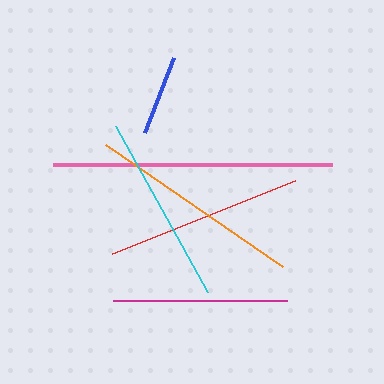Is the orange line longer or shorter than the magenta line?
The orange line is longer than the magenta line.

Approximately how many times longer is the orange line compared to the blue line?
The orange line is approximately 2.7 times the length of the blue line.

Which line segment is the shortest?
The blue line is the shortest at approximately 80 pixels.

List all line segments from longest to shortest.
From longest to shortest: pink, orange, red, cyan, magenta, blue.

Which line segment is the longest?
The pink line is the longest at approximately 279 pixels.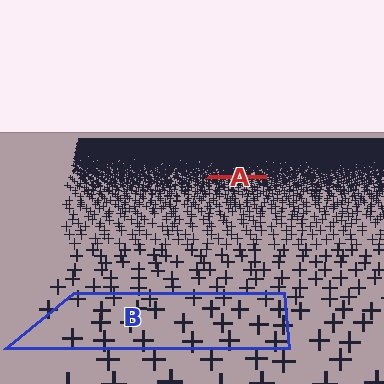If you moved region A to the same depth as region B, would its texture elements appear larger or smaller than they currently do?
They would appear larger. At a closer depth, the same texture elements are projected at a bigger on-screen size.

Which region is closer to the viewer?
Region B is closer. The texture elements there are larger and more spread out.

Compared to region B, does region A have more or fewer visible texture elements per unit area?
Region A has more texture elements per unit area — they are packed more densely because it is farther away.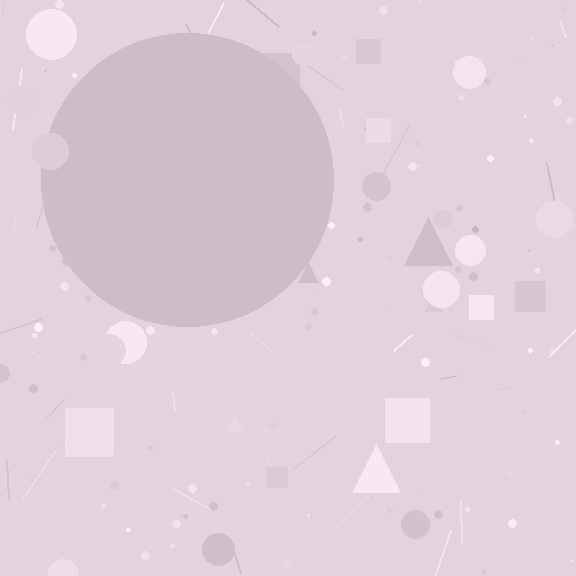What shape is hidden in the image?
A circle is hidden in the image.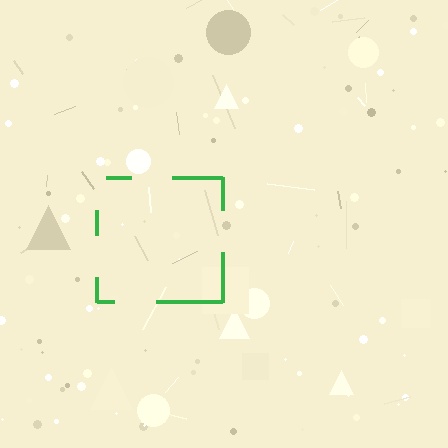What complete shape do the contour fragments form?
The contour fragments form a square.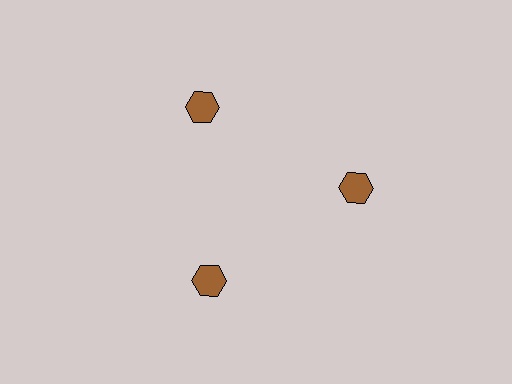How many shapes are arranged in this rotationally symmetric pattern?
There are 3 shapes, arranged in 3 groups of 1.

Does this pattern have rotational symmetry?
Yes, this pattern has 3-fold rotational symmetry. It looks the same after rotating 120 degrees around the center.